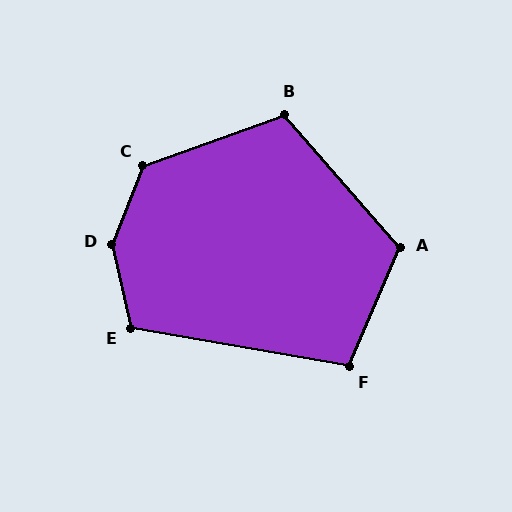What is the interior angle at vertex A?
Approximately 116 degrees (obtuse).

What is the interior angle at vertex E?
Approximately 112 degrees (obtuse).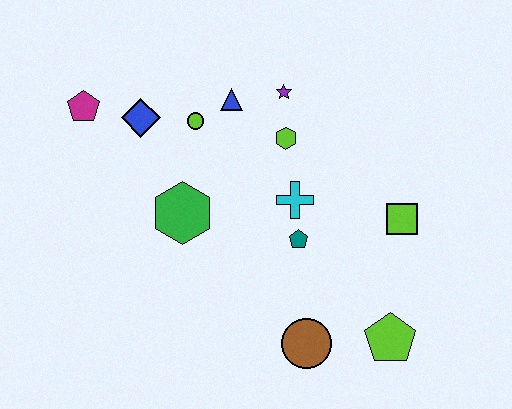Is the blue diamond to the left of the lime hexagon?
Yes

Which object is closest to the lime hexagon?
The purple star is closest to the lime hexagon.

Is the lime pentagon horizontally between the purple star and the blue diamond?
No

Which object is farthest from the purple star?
The lime pentagon is farthest from the purple star.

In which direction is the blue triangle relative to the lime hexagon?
The blue triangle is to the left of the lime hexagon.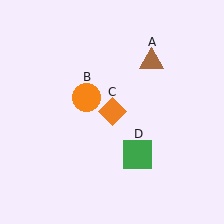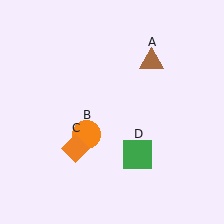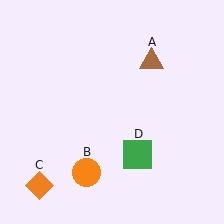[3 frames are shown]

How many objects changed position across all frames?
2 objects changed position: orange circle (object B), orange diamond (object C).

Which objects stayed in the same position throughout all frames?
Brown triangle (object A) and green square (object D) remained stationary.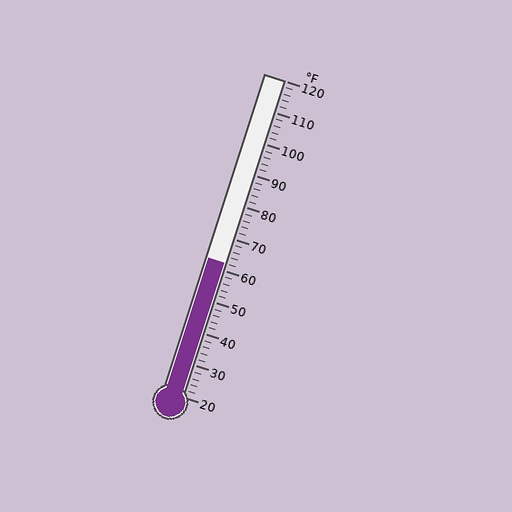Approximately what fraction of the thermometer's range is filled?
The thermometer is filled to approximately 40% of its range.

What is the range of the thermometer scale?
The thermometer scale ranges from 20°F to 120°F.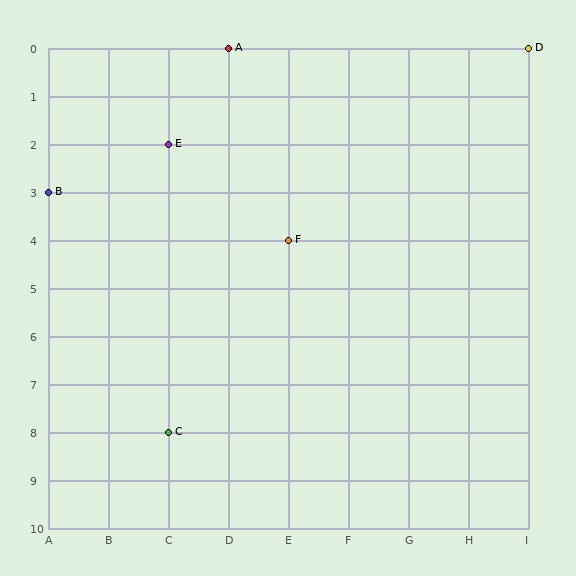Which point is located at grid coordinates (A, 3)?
Point B is at (A, 3).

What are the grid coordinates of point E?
Point E is at grid coordinates (C, 2).